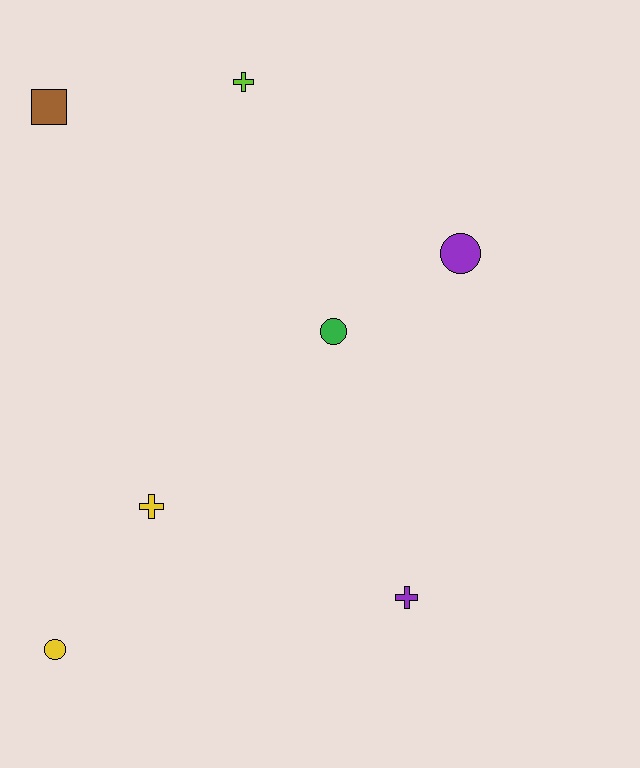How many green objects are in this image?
There is 1 green object.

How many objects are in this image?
There are 7 objects.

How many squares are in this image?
There is 1 square.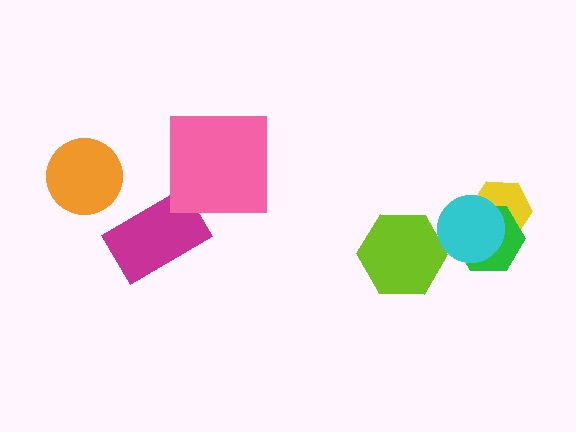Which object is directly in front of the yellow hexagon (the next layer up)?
The green hexagon is directly in front of the yellow hexagon.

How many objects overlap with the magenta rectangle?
0 objects overlap with the magenta rectangle.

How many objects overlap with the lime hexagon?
0 objects overlap with the lime hexagon.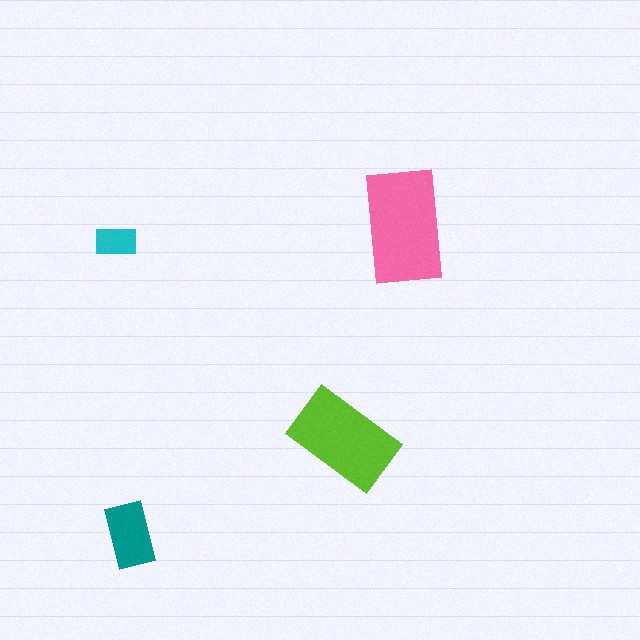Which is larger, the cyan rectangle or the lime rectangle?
The lime one.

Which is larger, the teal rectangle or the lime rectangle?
The lime one.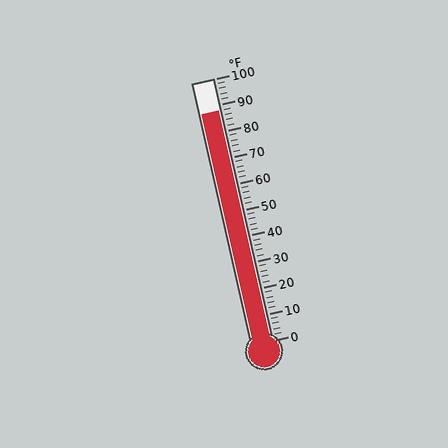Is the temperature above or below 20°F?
The temperature is above 20°F.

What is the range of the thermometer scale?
The thermometer scale ranges from 0°F to 100°F.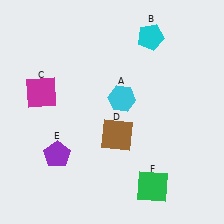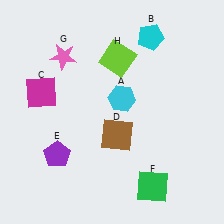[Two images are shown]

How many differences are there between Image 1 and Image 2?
There are 2 differences between the two images.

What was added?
A pink star (G), a lime square (H) were added in Image 2.